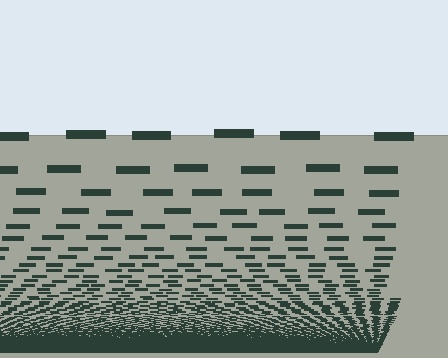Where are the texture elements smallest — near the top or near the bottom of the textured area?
Near the bottom.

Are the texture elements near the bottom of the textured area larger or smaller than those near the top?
Smaller. The gradient is inverted — elements near the bottom are smaller and denser.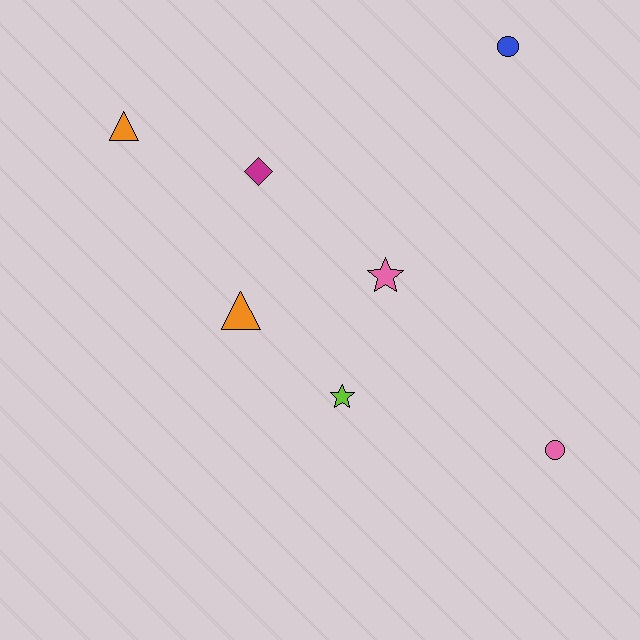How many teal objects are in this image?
There are no teal objects.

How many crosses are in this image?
There are no crosses.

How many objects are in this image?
There are 7 objects.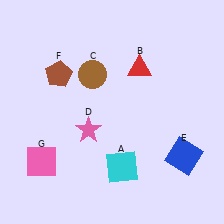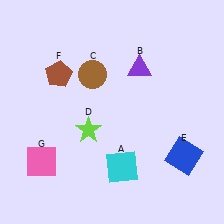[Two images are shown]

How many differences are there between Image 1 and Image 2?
There are 2 differences between the two images.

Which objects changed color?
B changed from red to purple. D changed from pink to lime.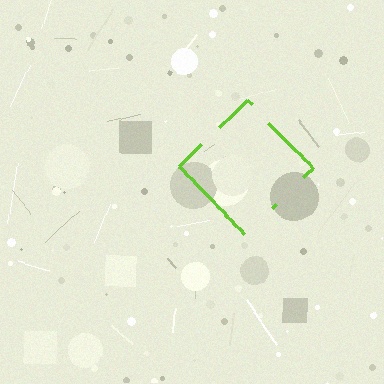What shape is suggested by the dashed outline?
The dashed outline suggests a diamond.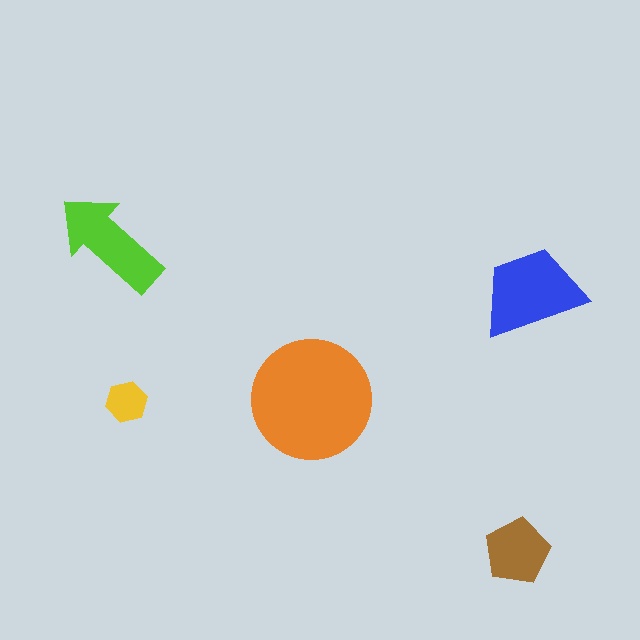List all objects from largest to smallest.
The orange circle, the blue trapezoid, the lime arrow, the brown pentagon, the yellow hexagon.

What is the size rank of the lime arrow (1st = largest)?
3rd.